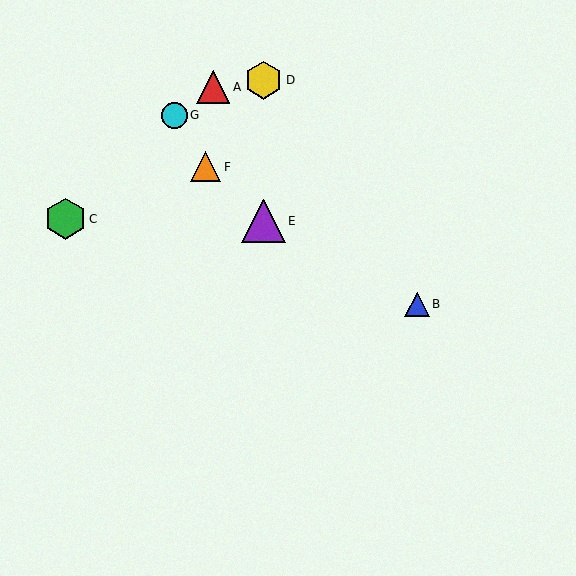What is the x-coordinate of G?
Object G is at x≈174.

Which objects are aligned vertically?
Objects D, E are aligned vertically.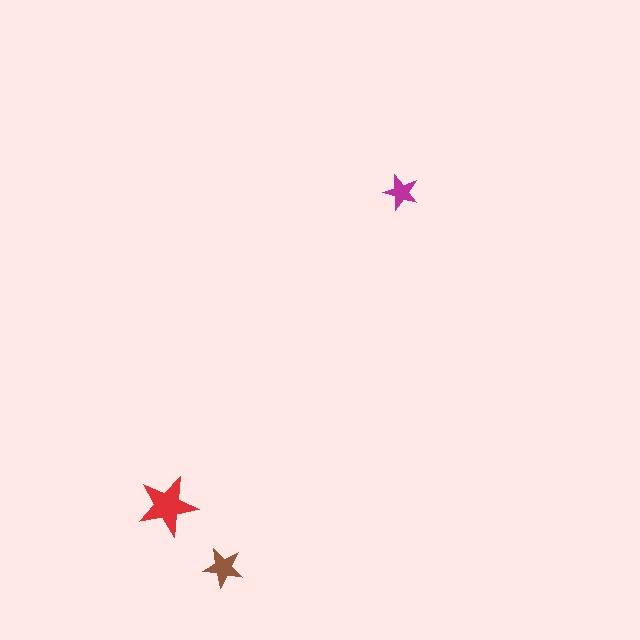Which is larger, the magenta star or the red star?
The red one.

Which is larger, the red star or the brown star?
The red one.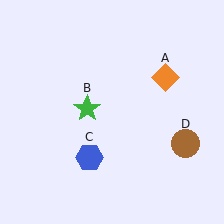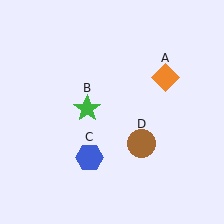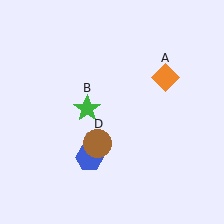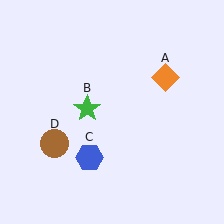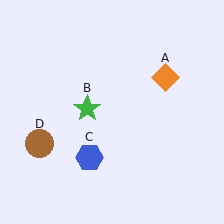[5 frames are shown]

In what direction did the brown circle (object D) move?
The brown circle (object D) moved left.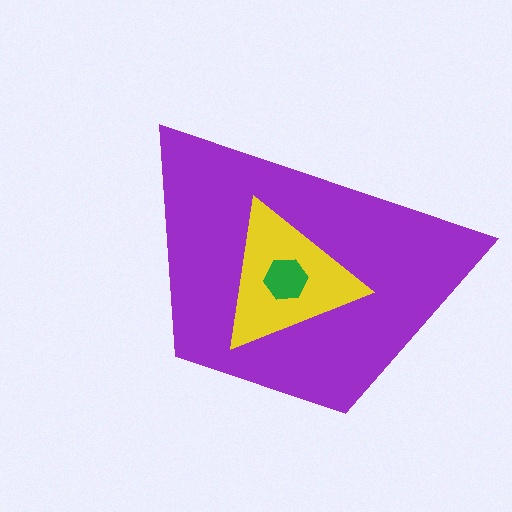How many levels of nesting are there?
3.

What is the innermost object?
The green hexagon.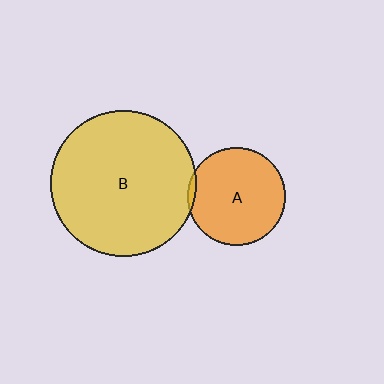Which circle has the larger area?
Circle B (yellow).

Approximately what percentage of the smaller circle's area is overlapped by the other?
Approximately 5%.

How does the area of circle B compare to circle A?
Approximately 2.2 times.